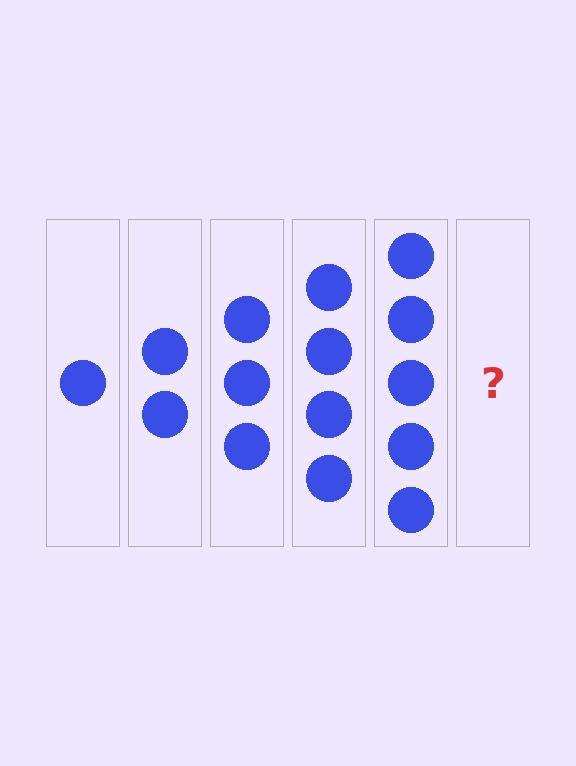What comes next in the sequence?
The next element should be 6 circles.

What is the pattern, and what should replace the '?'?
The pattern is that each step adds one more circle. The '?' should be 6 circles.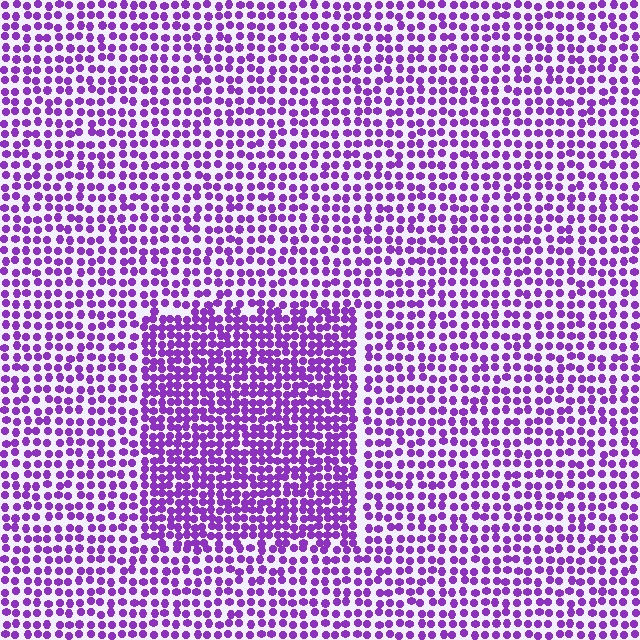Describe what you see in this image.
The image contains small purple elements arranged at two different densities. A rectangle-shaped region is visible where the elements are more densely packed than the surrounding area.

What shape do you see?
I see a rectangle.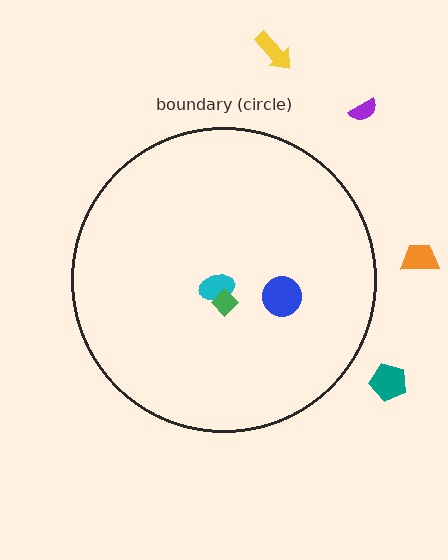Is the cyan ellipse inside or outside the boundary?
Inside.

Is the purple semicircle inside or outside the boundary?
Outside.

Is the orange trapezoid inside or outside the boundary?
Outside.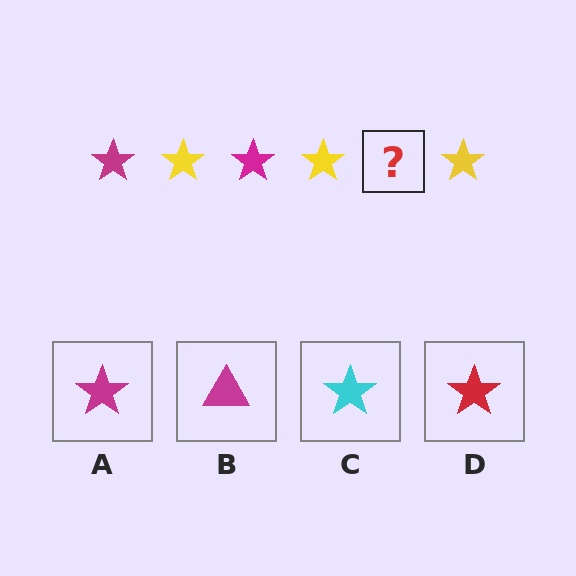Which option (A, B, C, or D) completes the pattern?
A.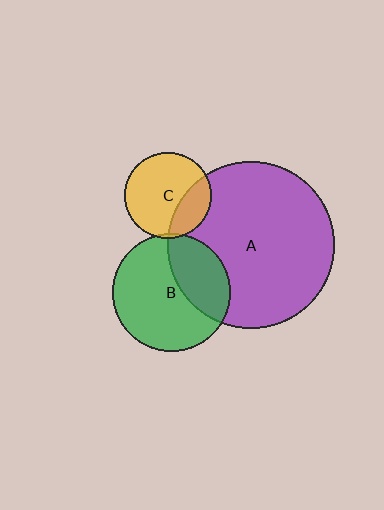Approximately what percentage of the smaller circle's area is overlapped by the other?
Approximately 25%.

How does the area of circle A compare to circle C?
Approximately 3.7 times.